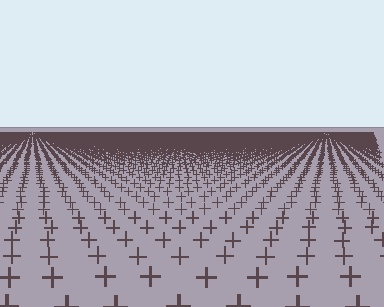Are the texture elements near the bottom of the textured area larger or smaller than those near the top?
Larger. Near the bottom, elements are closer to the viewer and appear at a bigger on-screen size.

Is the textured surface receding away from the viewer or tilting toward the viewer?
The surface is receding away from the viewer. Texture elements get smaller and denser toward the top.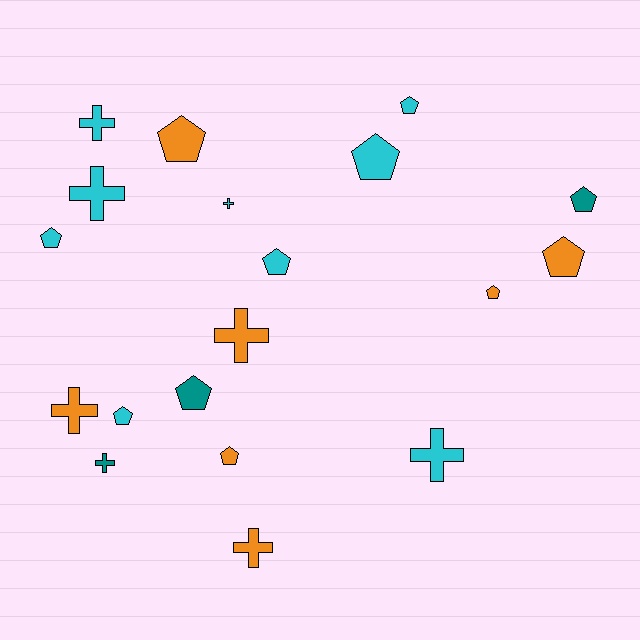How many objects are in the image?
There are 19 objects.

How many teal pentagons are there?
There are 2 teal pentagons.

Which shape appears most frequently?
Pentagon, with 11 objects.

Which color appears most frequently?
Cyan, with 9 objects.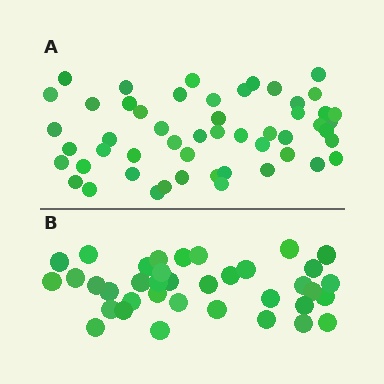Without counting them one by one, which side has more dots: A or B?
Region A (the top region) has more dots.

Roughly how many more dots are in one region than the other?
Region A has approximately 15 more dots than region B.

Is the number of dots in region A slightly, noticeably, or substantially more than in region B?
Region A has noticeably more, but not dramatically so. The ratio is roughly 1.4 to 1.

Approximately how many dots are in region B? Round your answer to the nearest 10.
About 40 dots. (The exact count is 37, which rounds to 40.)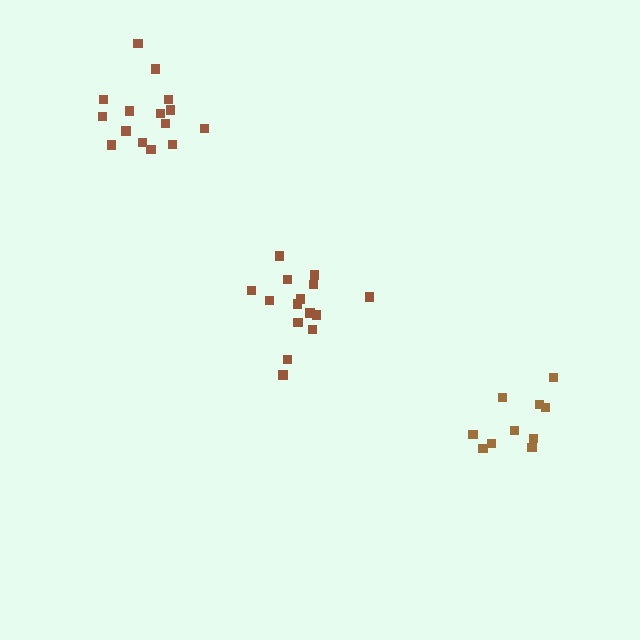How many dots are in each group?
Group 1: 15 dots, Group 2: 10 dots, Group 3: 15 dots (40 total).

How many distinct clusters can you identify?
There are 3 distinct clusters.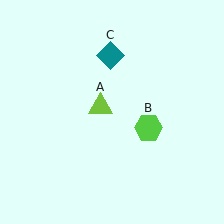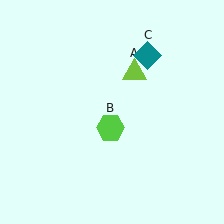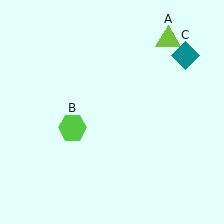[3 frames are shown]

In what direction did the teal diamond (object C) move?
The teal diamond (object C) moved right.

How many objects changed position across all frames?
3 objects changed position: lime triangle (object A), lime hexagon (object B), teal diamond (object C).